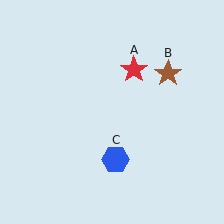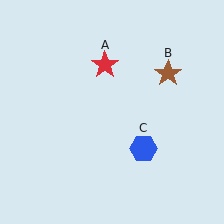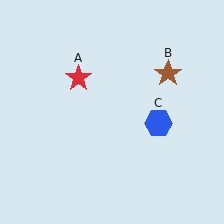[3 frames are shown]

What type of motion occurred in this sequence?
The red star (object A), blue hexagon (object C) rotated counterclockwise around the center of the scene.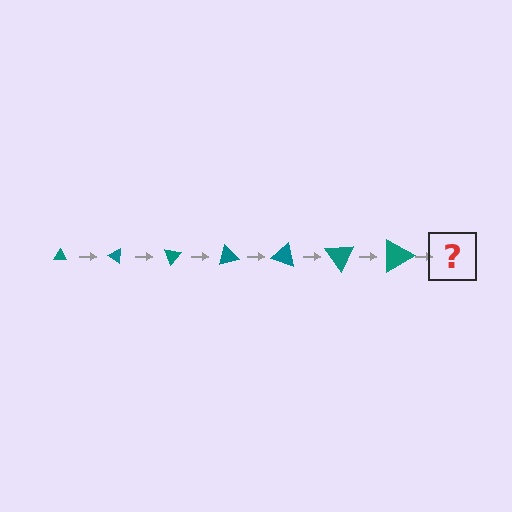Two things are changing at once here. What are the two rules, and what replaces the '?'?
The two rules are that the triangle grows larger each step and it rotates 35 degrees each step. The '?' should be a triangle, larger than the previous one and rotated 245 degrees from the start.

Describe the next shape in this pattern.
It should be a triangle, larger than the previous one and rotated 245 degrees from the start.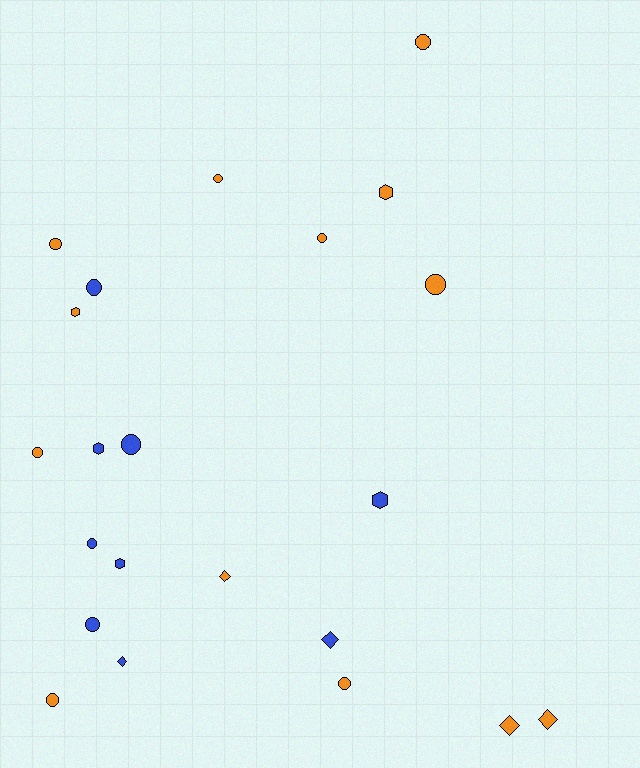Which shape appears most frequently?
Circle, with 12 objects.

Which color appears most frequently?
Orange, with 13 objects.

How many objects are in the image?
There are 22 objects.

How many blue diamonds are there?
There are 2 blue diamonds.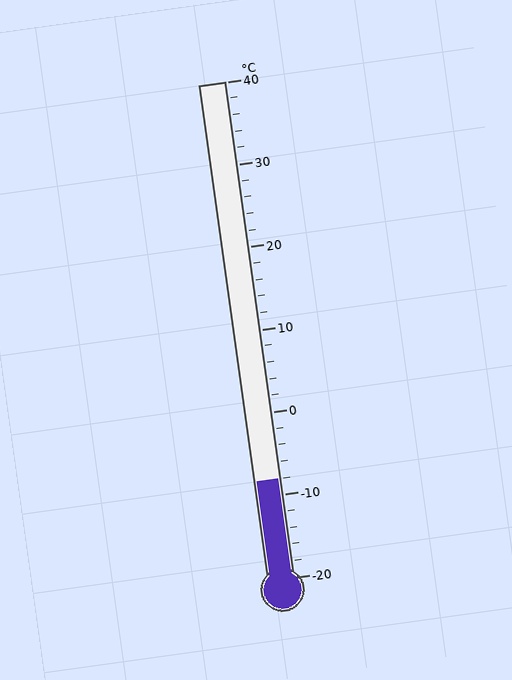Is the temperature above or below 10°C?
The temperature is below 10°C.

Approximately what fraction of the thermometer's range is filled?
The thermometer is filled to approximately 20% of its range.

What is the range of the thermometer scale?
The thermometer scale ranges from -20°C to 40°C.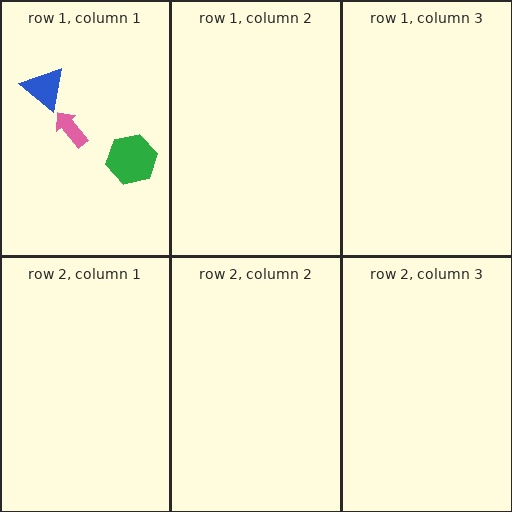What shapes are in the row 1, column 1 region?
The pink arrow, the blue triangle, the green hexagon.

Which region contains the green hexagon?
The row 1, column 1 region.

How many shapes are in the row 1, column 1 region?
3.